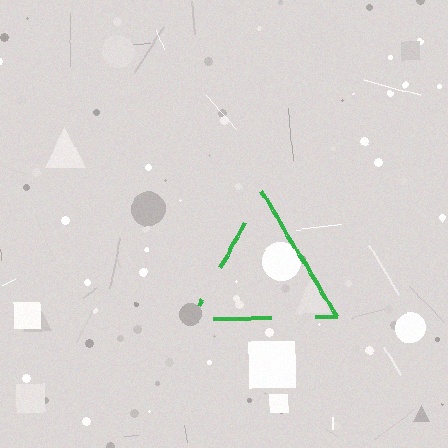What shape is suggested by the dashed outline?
The dashed outline suggests a triangle.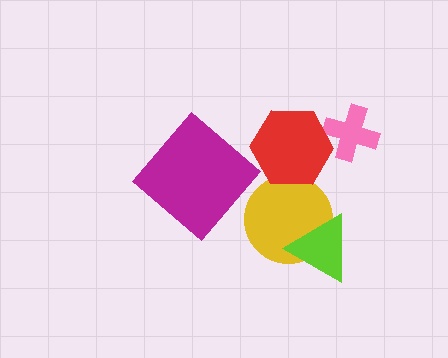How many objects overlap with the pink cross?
1 object overlaps with the pink cross.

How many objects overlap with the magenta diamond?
0 objects overlap with the magenta diamond.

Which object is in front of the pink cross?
The red hexagon is in front of the pink cross.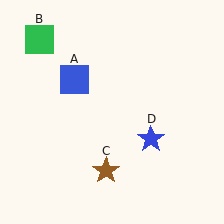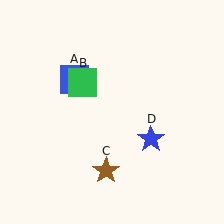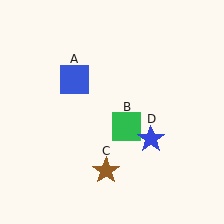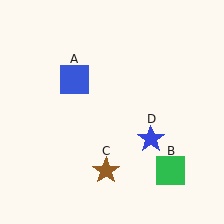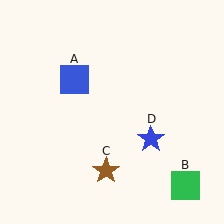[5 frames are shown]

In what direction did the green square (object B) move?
The green square (object B) moved down and to the right.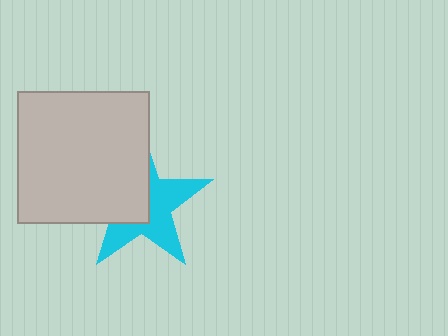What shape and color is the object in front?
The object in front is a light gray square.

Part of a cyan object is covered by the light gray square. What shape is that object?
It is a star.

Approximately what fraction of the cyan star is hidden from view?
Roughly 47% of the cyan star is hidden behind the light gray square.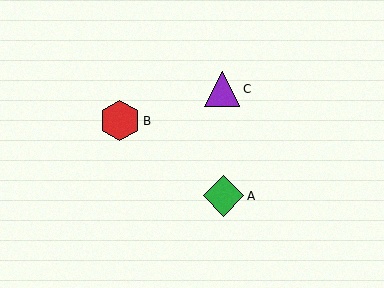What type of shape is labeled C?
Shape C is a purple triangle.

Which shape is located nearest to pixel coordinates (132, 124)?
The red hexagon (labeled B) at (120, 121) is nearest to that location.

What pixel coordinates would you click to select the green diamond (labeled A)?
Click at (224, 196) to select the green diamond A.